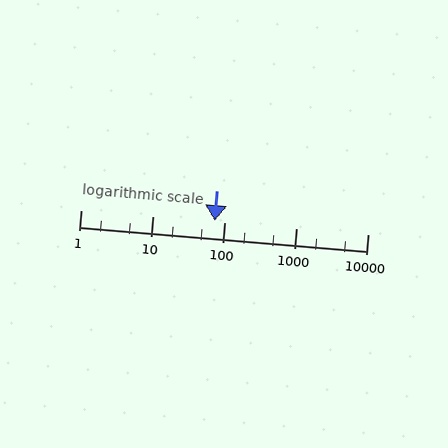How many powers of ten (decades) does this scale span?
The scale spans 4 decades, from 1 to 10000.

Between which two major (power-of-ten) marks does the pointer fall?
The pointer is between 10 and 100.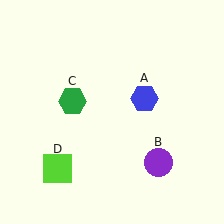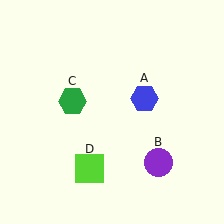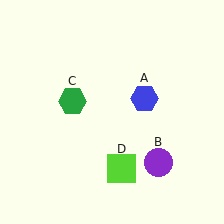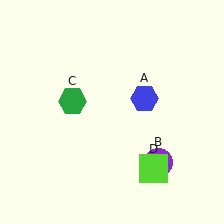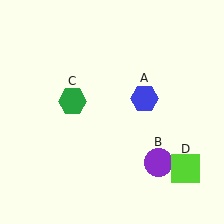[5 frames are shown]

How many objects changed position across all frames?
1 object changed position: lime square (object D).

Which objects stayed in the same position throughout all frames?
Blue hexagon (object A) and purple circle (object B) and green hexagon (object C) remained stationary.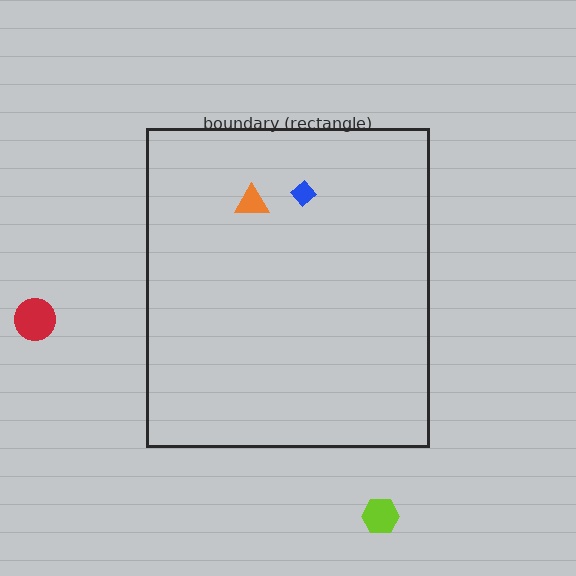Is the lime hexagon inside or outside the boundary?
Outside.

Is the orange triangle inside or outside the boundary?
Inside.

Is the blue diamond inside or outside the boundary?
Inside.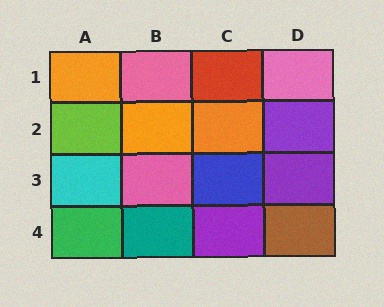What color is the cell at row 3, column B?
Pink.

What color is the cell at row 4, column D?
Brown.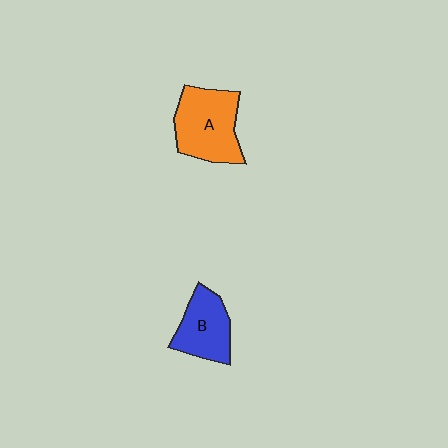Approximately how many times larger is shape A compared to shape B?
Approximately 1.4 times.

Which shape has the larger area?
Shape A (orange).